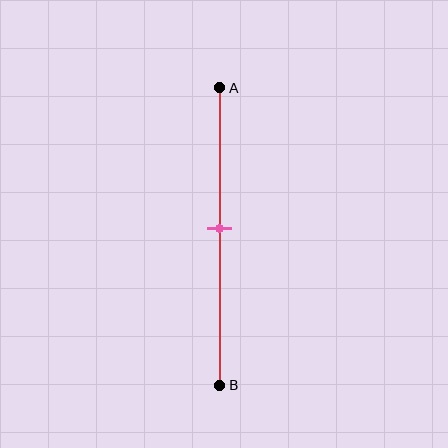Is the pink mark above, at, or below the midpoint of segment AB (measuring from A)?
The pink mark is approximately at the midpoint of segment AB.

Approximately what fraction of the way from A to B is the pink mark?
The pink mark is approximately 45% of the way from A to B.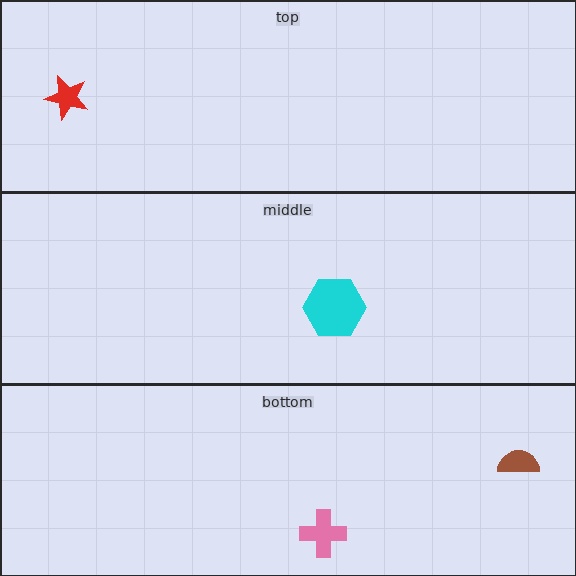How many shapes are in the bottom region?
2.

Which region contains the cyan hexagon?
The middle region.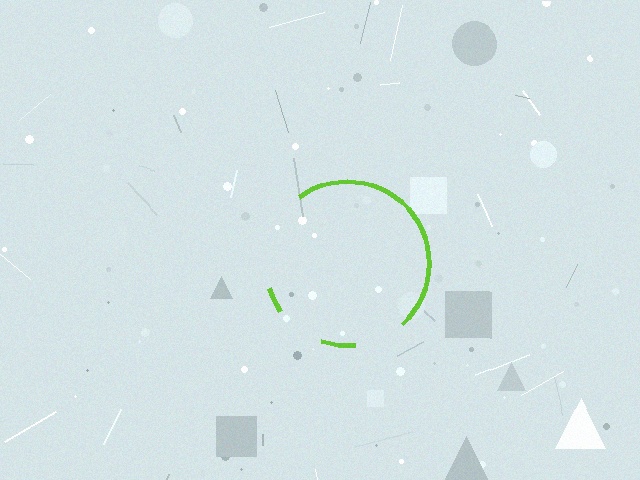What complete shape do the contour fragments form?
The contour fragments form a circle.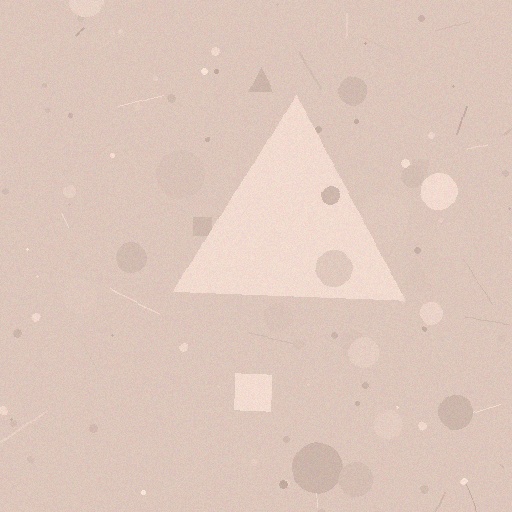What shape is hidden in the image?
A triangle is hidden in the image.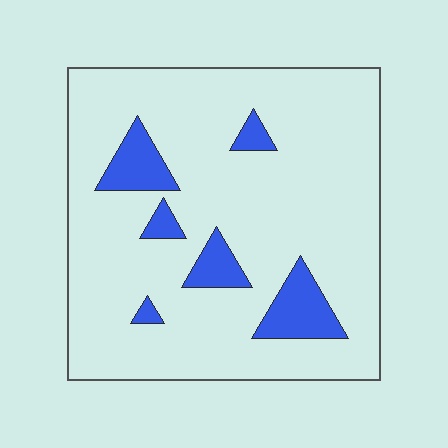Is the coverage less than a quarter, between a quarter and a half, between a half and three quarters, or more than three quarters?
Less than a quarter.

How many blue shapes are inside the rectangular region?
6.